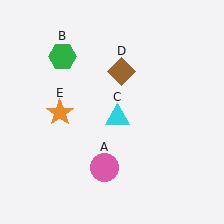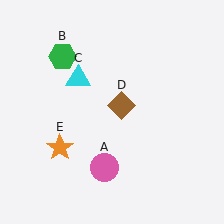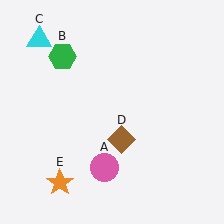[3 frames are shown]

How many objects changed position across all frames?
3 objects changed position: cyan triangle (object C), brown diamond (object D), orange star (object E).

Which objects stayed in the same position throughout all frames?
Pink circle (object A) and green hexagon (object B) remained stationary.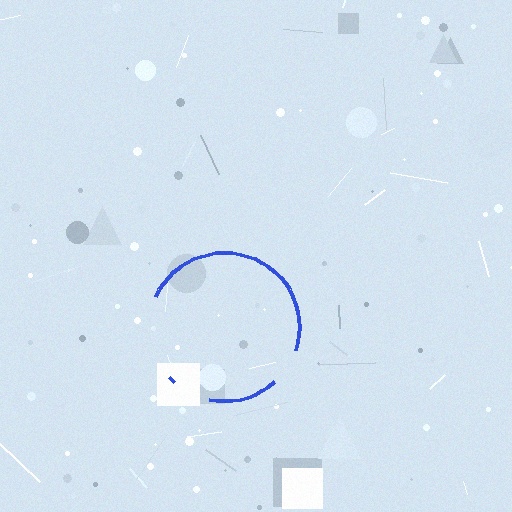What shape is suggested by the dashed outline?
The dashed outline suggests a circle.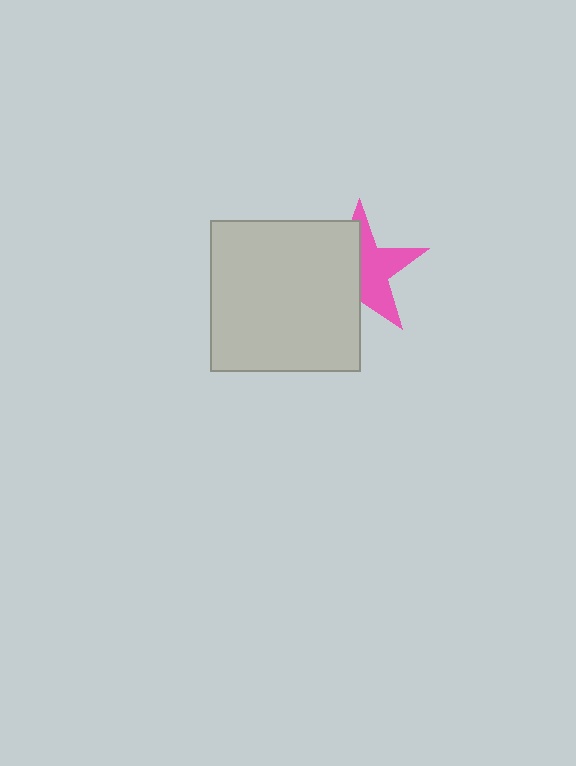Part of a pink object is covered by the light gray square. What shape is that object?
It is a star.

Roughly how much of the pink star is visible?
About half of it is visible (roughly 49%).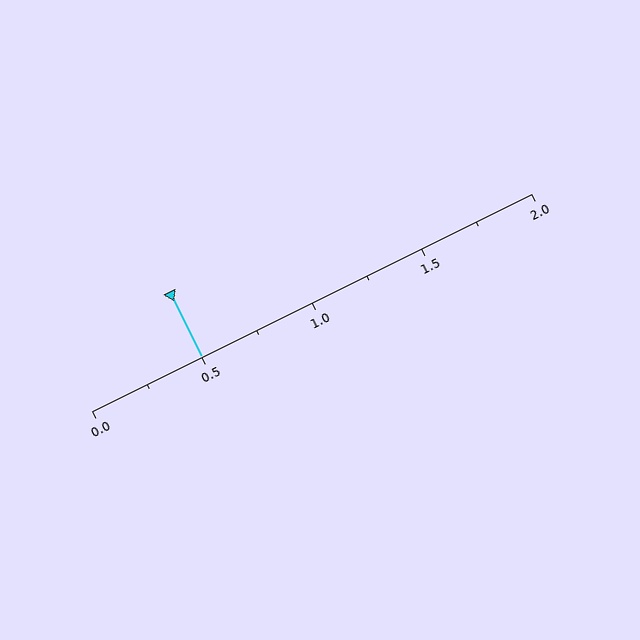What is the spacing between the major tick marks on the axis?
The major ticks are spaced 0.5 apart.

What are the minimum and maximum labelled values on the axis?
The axis runs from 0.0 to 2.0.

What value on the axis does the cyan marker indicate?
The marker indicates approximately 0.5.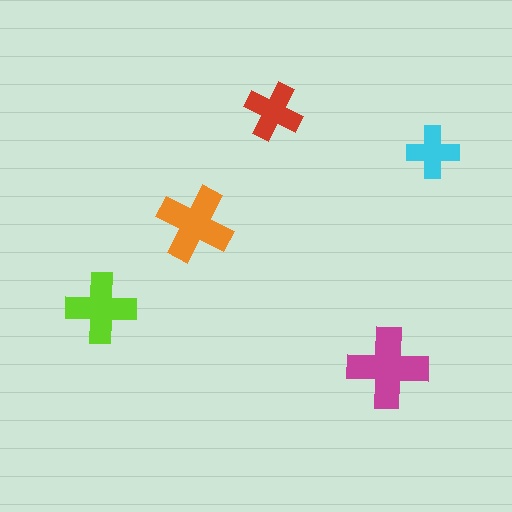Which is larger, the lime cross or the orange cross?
The orange one.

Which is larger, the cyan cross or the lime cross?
The lime one.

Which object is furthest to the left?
The lime cross is leftmost.